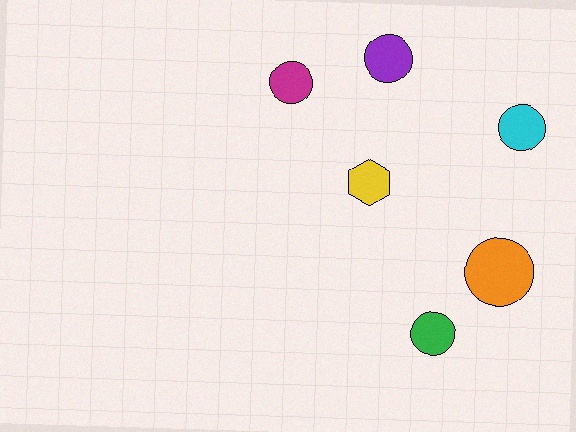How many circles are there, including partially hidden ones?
There are 5 circles.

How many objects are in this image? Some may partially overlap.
There are 6 objects.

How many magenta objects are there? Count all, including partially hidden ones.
There is 1 magenta object.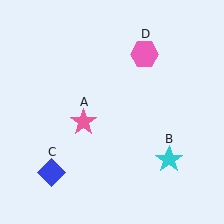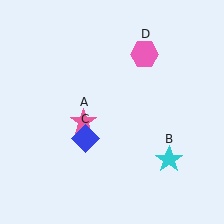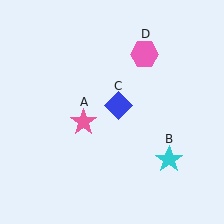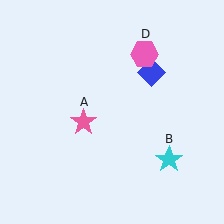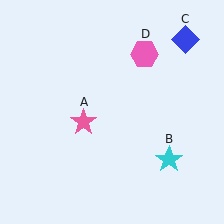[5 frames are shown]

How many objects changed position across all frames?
1 object changed position: blue diamond (object C).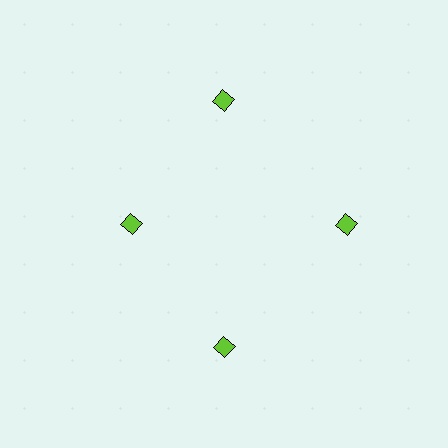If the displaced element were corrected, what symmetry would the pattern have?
It would have 4-fold rotational symmetry — the pattern would map onto itself every 90 degrees.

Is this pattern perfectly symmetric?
No. The 4 lime diamonds are arranged in a ring, but one element near the 9 o'clock position is pulled inward toward the center, breaking the 4-fold rotational symmetry.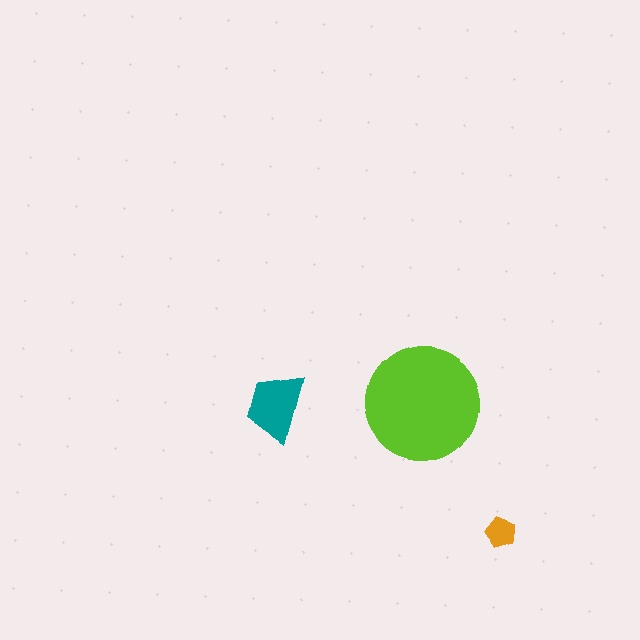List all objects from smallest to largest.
The orange pentagon, the teal trapezoid, the lime circle.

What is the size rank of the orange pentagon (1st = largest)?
3rd.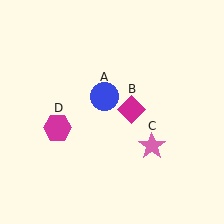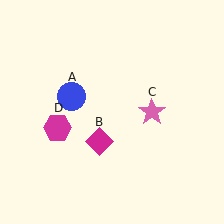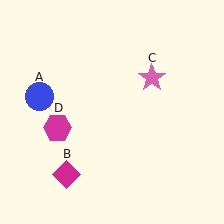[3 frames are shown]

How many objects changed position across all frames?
3 objects changed position: blue circle (object A), magenta diamond (object B), pink star (object C).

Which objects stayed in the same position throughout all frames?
Magenta hexagon (object D) remained stationary.